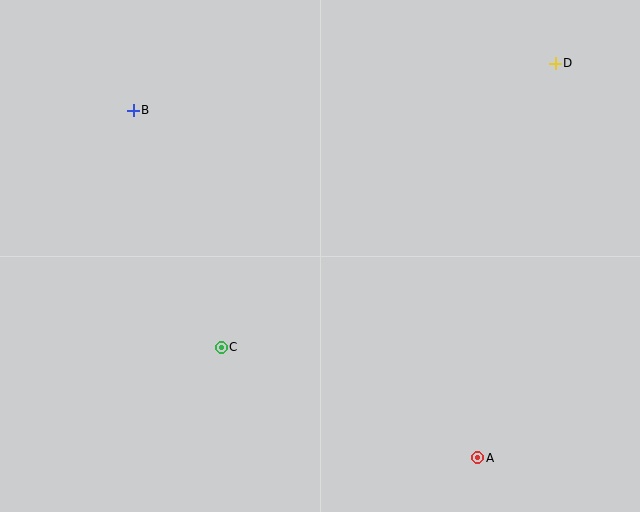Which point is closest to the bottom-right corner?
Point A is closest to the bottom-right corner.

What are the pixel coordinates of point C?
Point C is at (221, 347).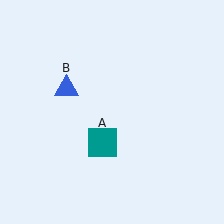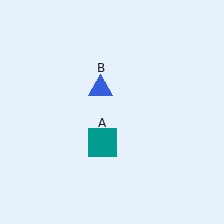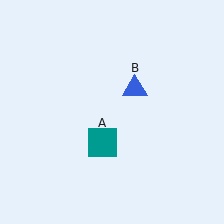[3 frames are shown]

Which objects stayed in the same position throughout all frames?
Teal square (object A) remained stationary.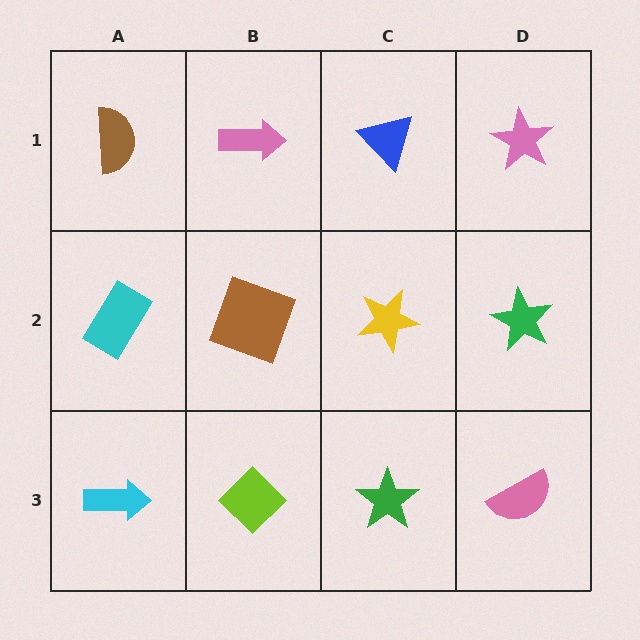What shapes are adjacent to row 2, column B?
A pink arrow (row 1, column B), a lime diamond (row 3, column B), a cyan rectangle (row 2, column A), a yellow star (row 2, column C).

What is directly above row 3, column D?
A green star.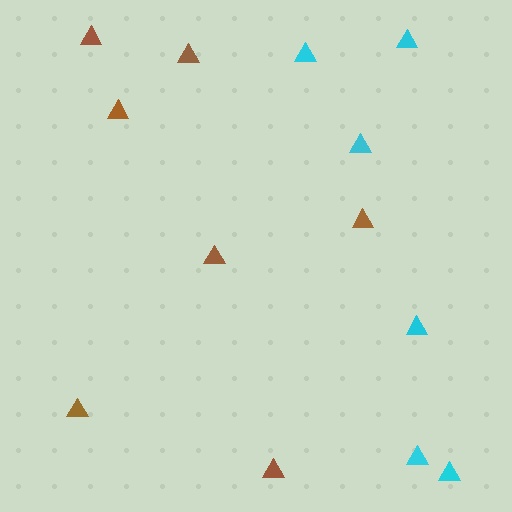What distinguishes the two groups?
There are 2 groups: one group of brown triangles (7) and one group of cyan triangles (6).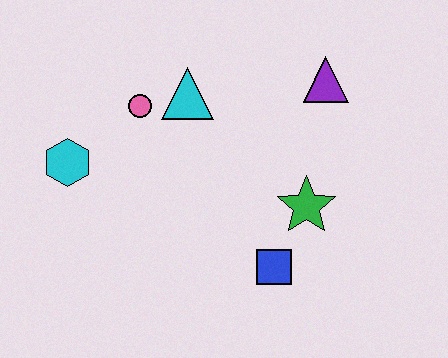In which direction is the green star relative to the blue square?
The green star is above the blue square.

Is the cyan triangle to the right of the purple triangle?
No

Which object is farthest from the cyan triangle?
The blue square is farthest from the cyan triangle.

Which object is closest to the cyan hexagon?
The pink circle is closest to the cyan hexagon.